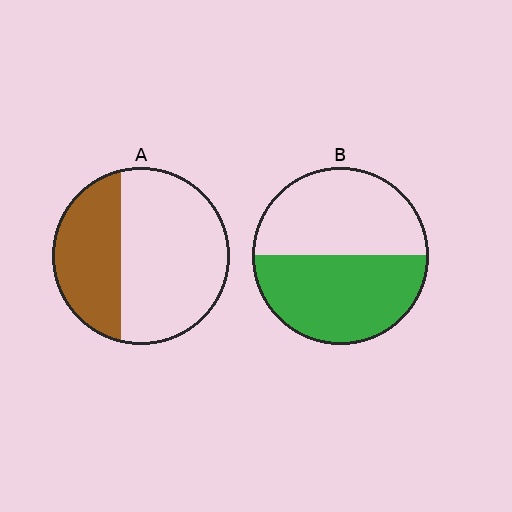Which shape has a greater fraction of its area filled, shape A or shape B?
Shape B.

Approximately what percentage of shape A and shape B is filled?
A is approximately 35% and B is approximately 50%.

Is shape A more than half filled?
No.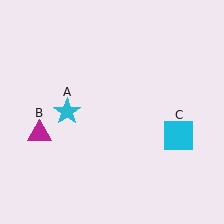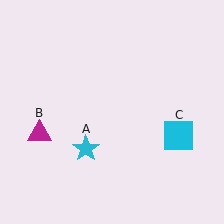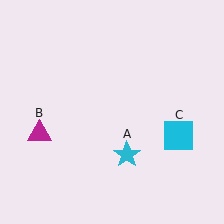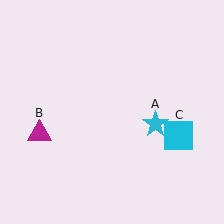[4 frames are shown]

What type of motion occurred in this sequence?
The cyan star (object A) rotated counterclockwise around the center of the scene.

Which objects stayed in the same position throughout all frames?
Magenta triangle (object B) and cyan square (object C) remained stationary.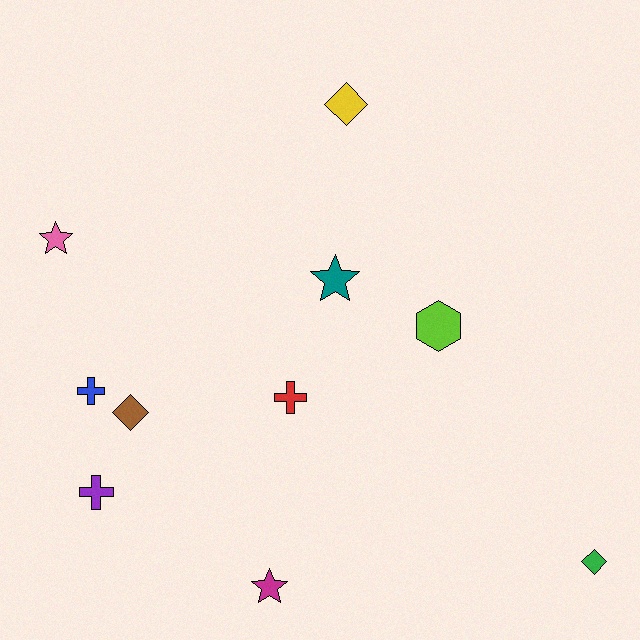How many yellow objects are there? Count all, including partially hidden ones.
There is 1 yellow object.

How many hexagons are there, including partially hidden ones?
There is 1 hexagon.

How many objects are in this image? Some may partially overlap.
There are 10 objects.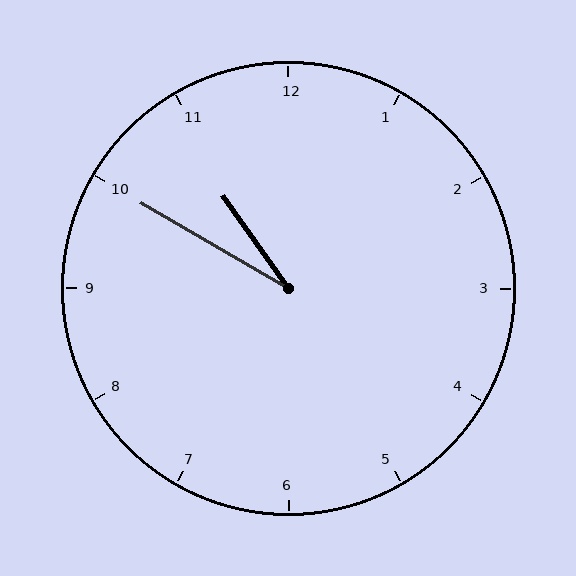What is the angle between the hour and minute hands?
Approximately 25 degrees.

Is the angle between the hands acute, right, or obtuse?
It is acute.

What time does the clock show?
10:50.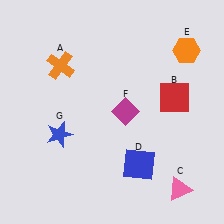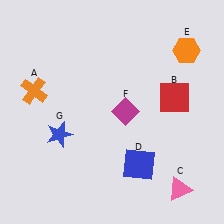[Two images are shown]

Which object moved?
The orange cross (A) moved left.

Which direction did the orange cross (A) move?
The orange cross (A) moved left.